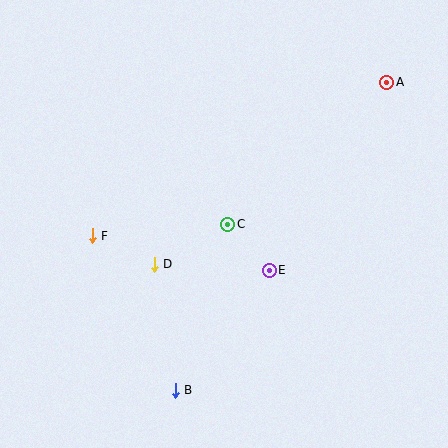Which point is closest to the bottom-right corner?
Point E is closest to the bottom-right corner.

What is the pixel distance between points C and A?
The distance between C and A is 213 pixels.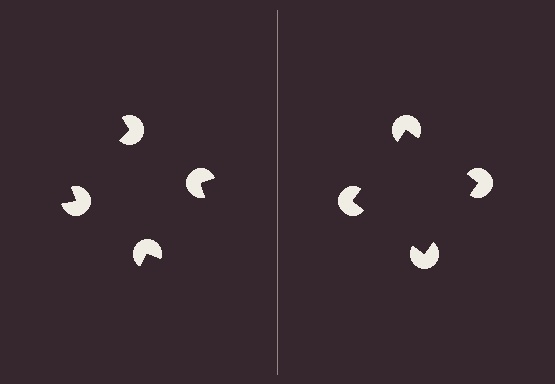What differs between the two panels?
The pac-man discs are positioned identically on both sides; only the wedge orientations differ. On the right they align to a square; on the left they are misaligned.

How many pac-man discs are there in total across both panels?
8 — 4 on each side.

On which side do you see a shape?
An illusory square appears on the right side. On the left side the wedge cuts are rotated, so no coherent shape forms.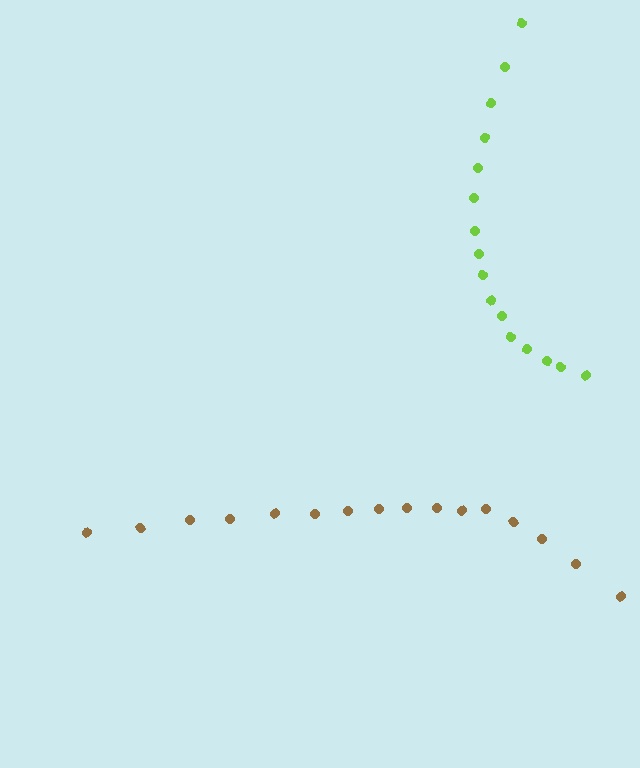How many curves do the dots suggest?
There are 2 distinct paths.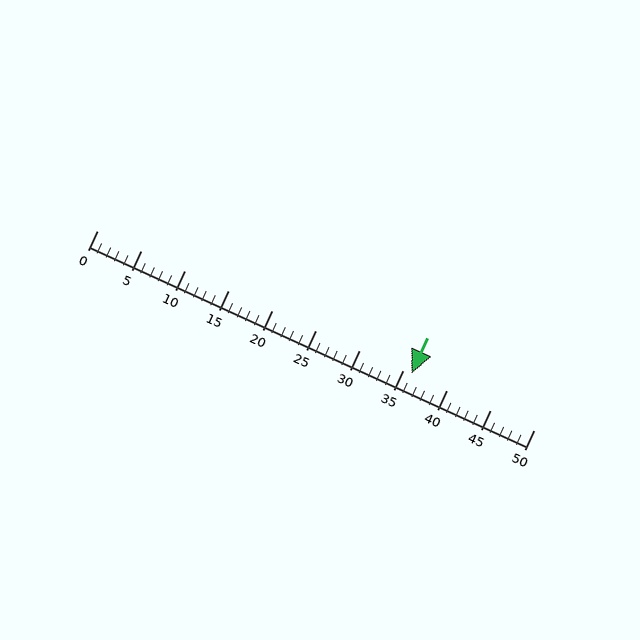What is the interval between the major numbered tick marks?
The major tick marks are spaced 5 units apart.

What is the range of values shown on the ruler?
The ruler shows values from 0 to 50.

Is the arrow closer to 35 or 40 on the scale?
The arrow is closer to 35.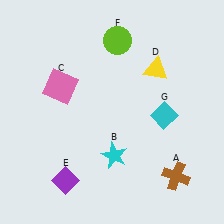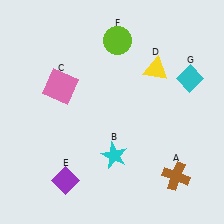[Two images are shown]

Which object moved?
The cyan diamond (G) moved up.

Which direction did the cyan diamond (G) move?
The cyan diamond (G) moved up.